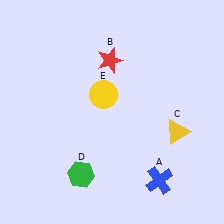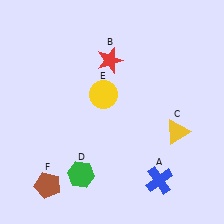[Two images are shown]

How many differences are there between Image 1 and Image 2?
There is 1 difference between the two images.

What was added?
A brown pentagon (F) was added in Image 2.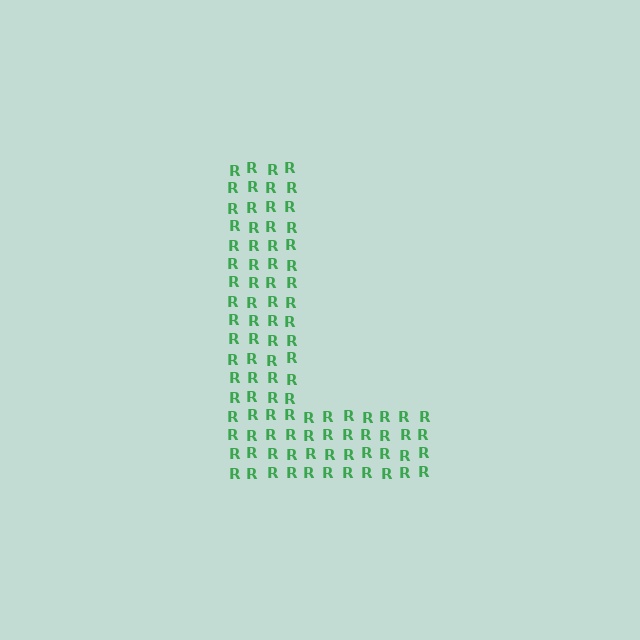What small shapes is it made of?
It is made of small letter R's.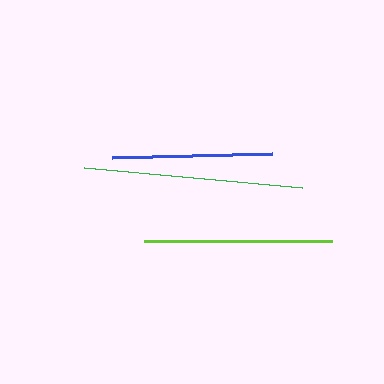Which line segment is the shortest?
The blue line is the shortest at approximately 161 pixels.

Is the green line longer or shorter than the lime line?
The green line is longer than the lime line.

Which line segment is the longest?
The green line is the longest at approximately 219 pixels.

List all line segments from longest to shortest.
From longest to shortest: green, lime, blue.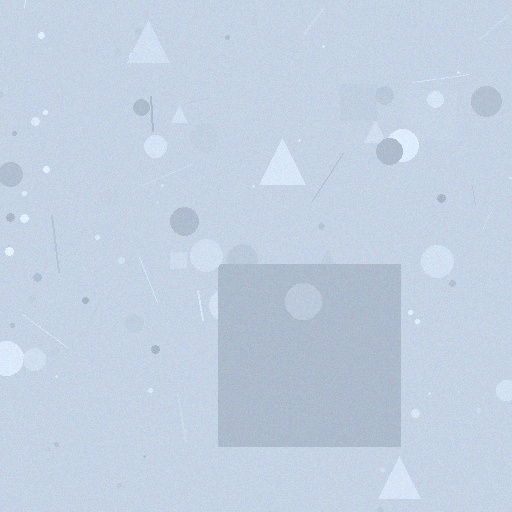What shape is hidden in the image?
A square is hidden in the image.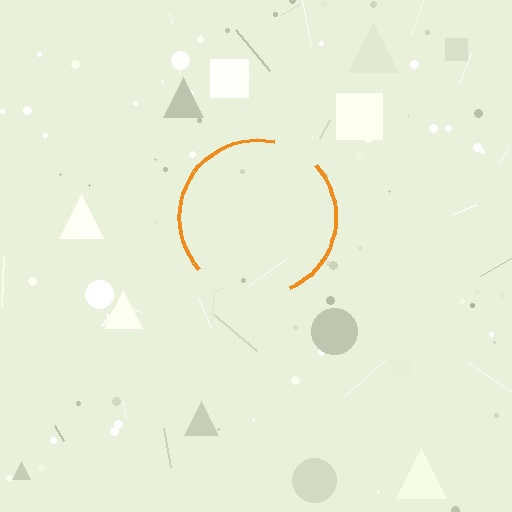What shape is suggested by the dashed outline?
The dashed outline suggests a circle.